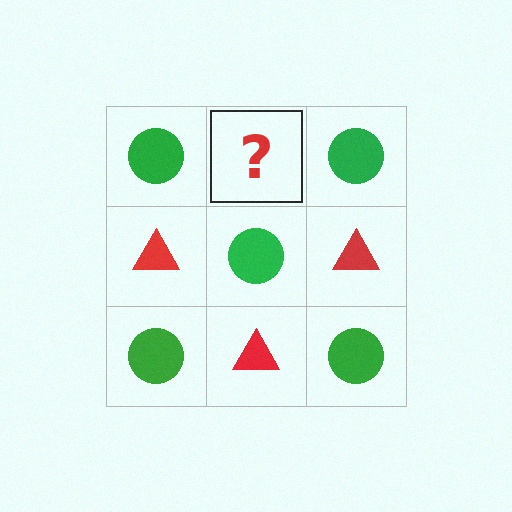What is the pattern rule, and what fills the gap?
The rule is that it alternates green circle and red triangle in a checkerboard pattern. The gap should be filled with a red triangle.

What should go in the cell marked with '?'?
The missing cell should contain a red triangle.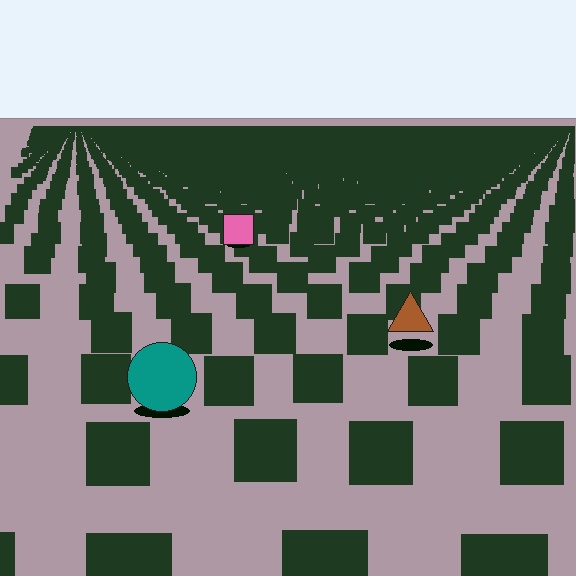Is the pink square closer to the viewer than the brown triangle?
No. The brown triangle is closer — you can tell from the texture gradient: the ground texture is coarser near it.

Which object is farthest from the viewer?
The pink square is farthest from the viewer. It appears smaller and the ground texture around it is denser.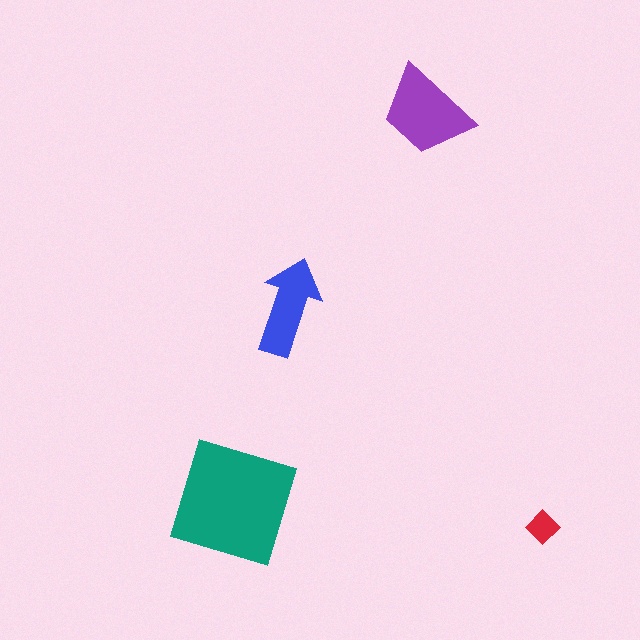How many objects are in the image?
There are 4 objects in the image.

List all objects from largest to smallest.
The teal square, the purple trapezoid, the blue arrow, the red diamond.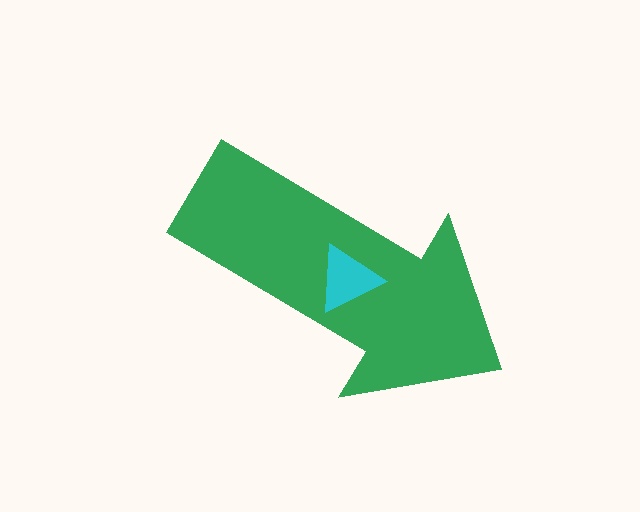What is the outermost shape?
The green arrow.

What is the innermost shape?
The cyan triangle.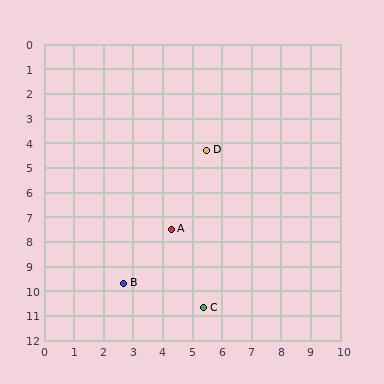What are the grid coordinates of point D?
Point D is at approximately (5.5, 4.3).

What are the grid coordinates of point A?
Point A is at approximately (4.3, 7.5).